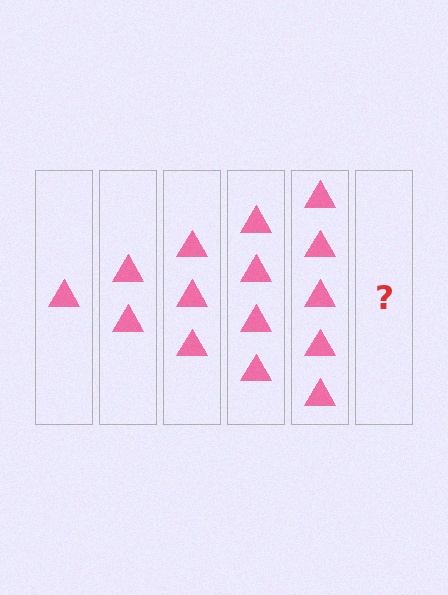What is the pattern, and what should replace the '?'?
The pattern is that each step adds one more triangle. The '?' should be 6 triangles.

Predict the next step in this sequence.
The next step is 6 triangles.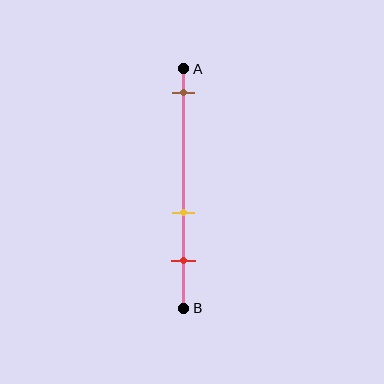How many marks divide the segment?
There are 3 marks dividing the segment.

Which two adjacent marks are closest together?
The yellow and red marks are the closest adjacent pair.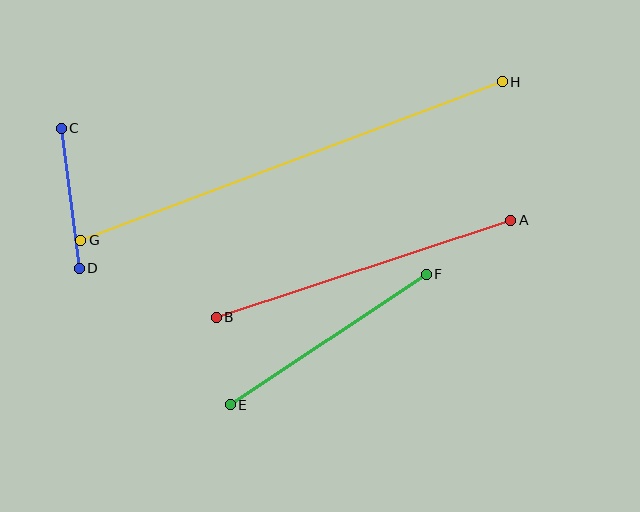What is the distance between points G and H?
The distance is approximately 450 pixels.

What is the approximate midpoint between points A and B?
The midpoint is at approximately (363, 269) pixels.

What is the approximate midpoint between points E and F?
The midpoint is at approximately (328, 339) pixels.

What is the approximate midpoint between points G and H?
The midpoint is at approximately (292, 161) pixels.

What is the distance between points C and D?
The distance is approximately 141 pixels.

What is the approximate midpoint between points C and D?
The midpoint is at approximately (70, 198) pixels.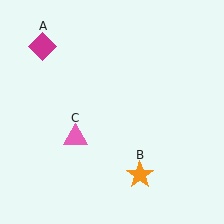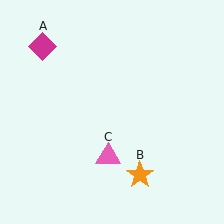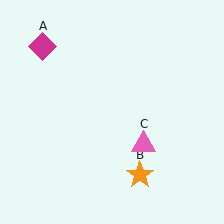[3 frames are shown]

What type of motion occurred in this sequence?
The pink triangle (object C) rotated counterclockwise around the center of the scene.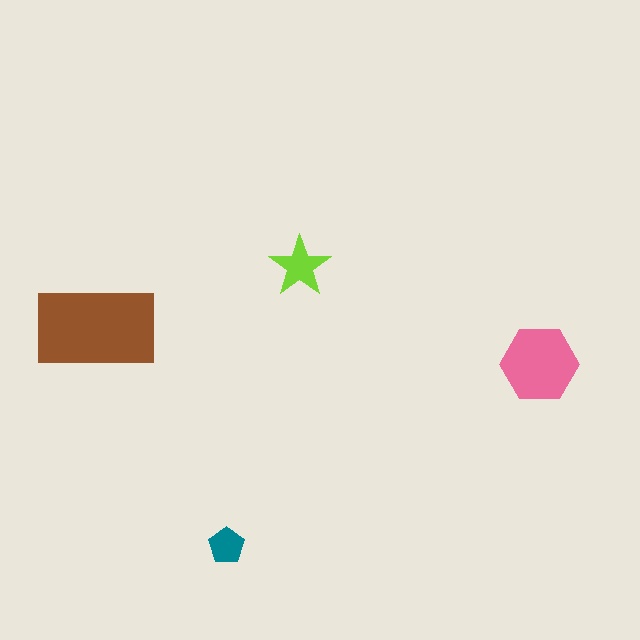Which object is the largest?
The brown rectangle.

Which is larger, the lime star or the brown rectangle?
The brown rectangle.